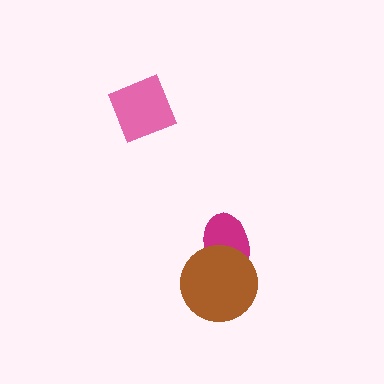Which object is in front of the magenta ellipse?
The brown circle is in front of the magenta ellipse.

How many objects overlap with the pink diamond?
0 objects overlap with the pink diamond.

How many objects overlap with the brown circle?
1 object overlaps with the brown circle.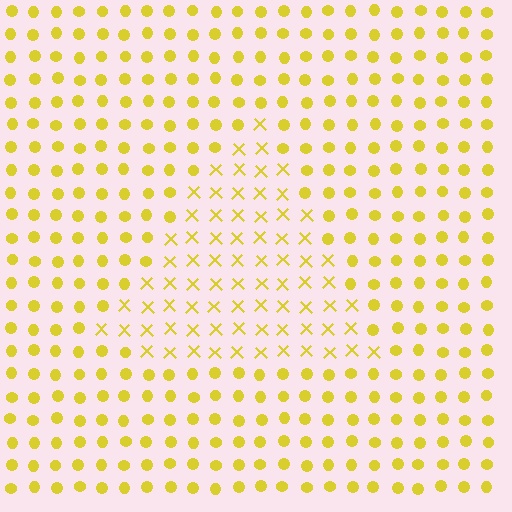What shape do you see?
I see a triangle.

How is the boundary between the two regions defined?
The boundary is defined by a change in element shape: X marks inside vs. circles outside. All elements share the same color and spacing.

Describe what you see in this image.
The image is filled with small yellow elements arranged in a uniform grid. A triangle-shaped region contains X marks, while the surrounding area contains circles. The boundary is defined purely by the change in element shape.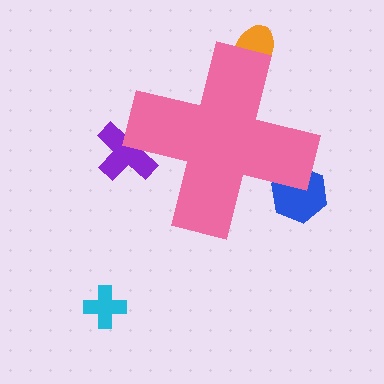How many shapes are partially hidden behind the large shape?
3 shapes are partially hidden.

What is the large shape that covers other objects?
A pink cross.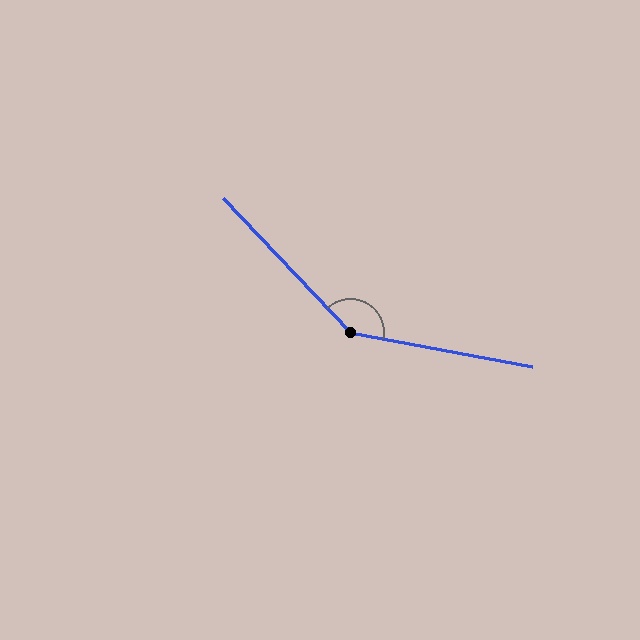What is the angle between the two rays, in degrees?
Approximately 144 degrees.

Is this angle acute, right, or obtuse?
It is obtuse.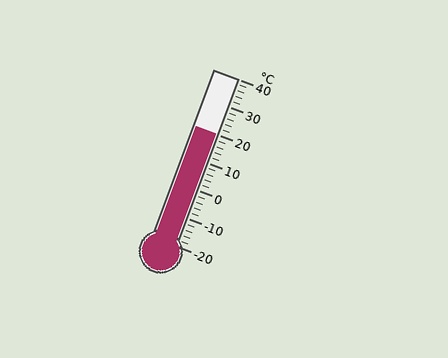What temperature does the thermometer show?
The thermometer shows approximately 20°C.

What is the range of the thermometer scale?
The thermometer scale ranges from -20°C to 40°C.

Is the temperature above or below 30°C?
The temperature is below 30°C.